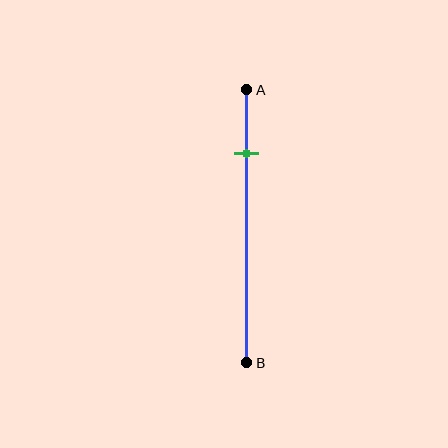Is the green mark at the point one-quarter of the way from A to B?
Yes, the mark is approximately at the one-quarter point.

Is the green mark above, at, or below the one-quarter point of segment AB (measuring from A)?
The green mark is approximately at the one-quarter point of segment AB.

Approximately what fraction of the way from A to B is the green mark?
The green mark is approximately 25% of the way from A to B.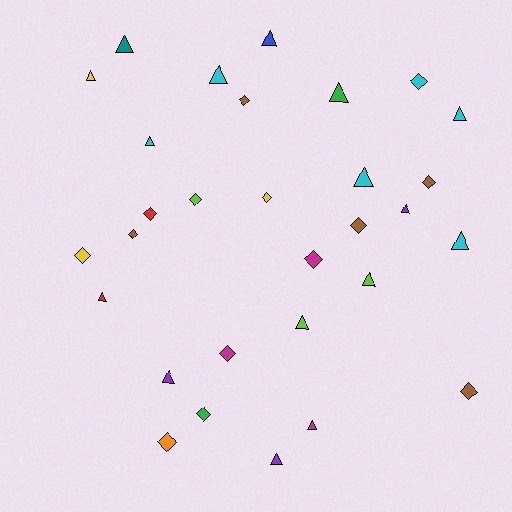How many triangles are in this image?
There are 16 triangles.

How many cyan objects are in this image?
There are 6 cyan objects.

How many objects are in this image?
There are 30 objects.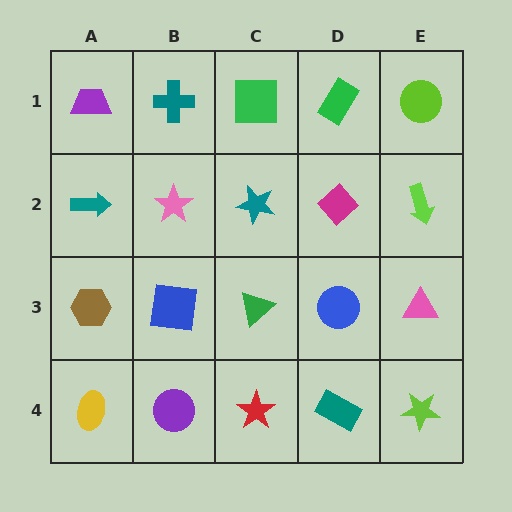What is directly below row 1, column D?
A magenta diamond.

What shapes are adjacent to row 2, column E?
A lime circle (row 1, column E), a pink triangle (row 3, column E), a magenta diamond (row 2, column D).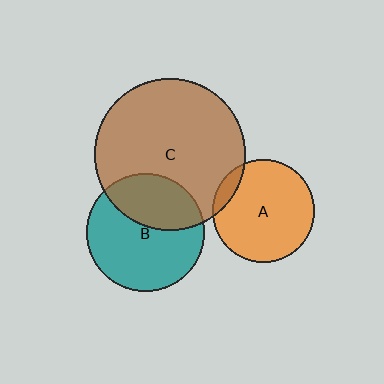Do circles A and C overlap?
Yes.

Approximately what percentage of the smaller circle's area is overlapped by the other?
Approximately 10%.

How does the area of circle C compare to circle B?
Approximately 1.6 times.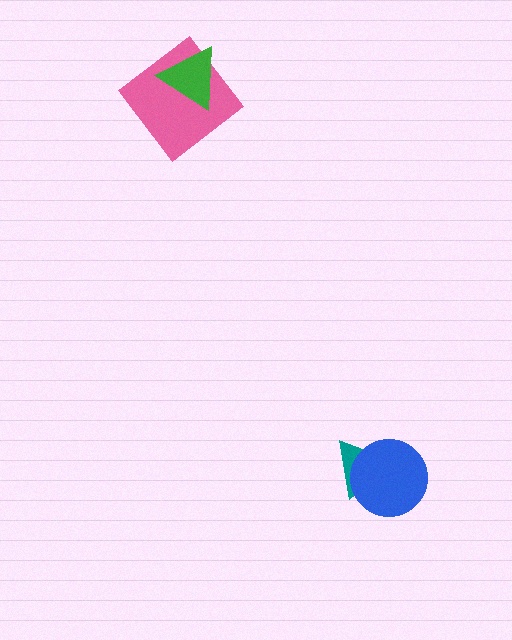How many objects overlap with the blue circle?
1 object overlaps with the blue circle.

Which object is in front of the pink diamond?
The green triangle is in front of the pink diamond.